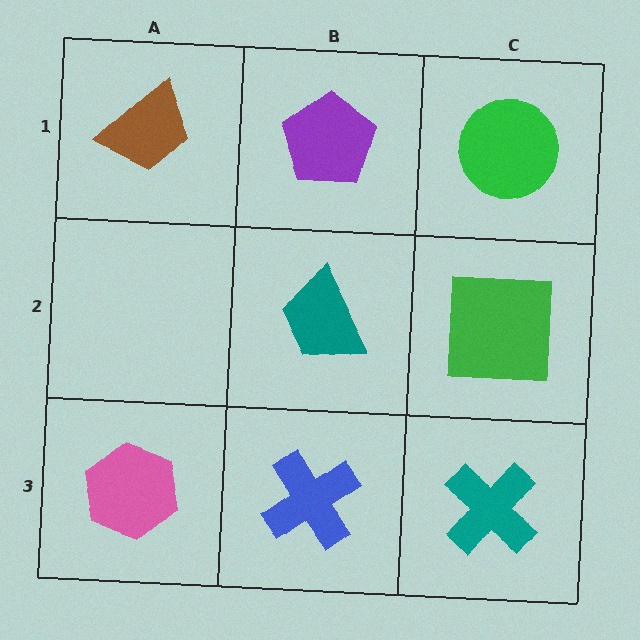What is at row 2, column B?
A teal trapezoid.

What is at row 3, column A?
A pink hexagon.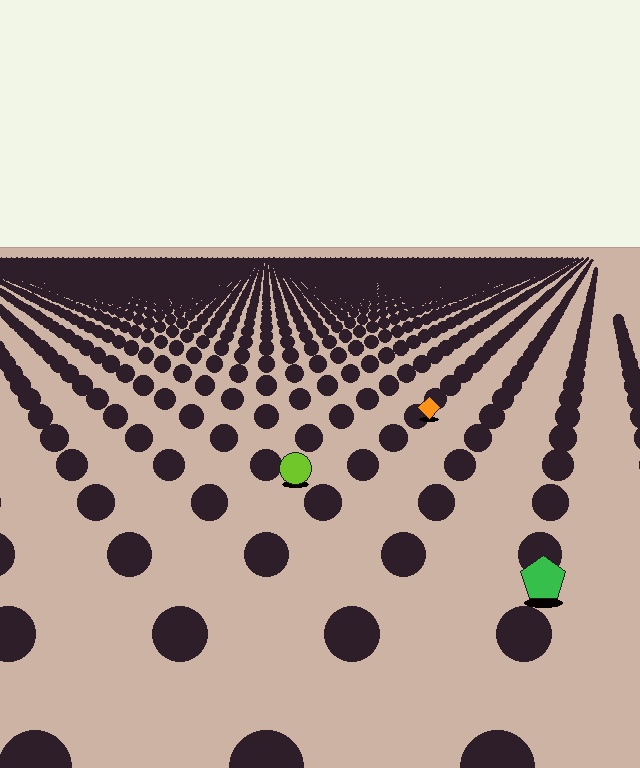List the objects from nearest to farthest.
From nearest to farthest: the green pentagon, the lime circle, the orange diamond.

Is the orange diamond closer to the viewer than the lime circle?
No. The lime circle is closer — you can tell from the texture gradient: the ground texture is coarser near it.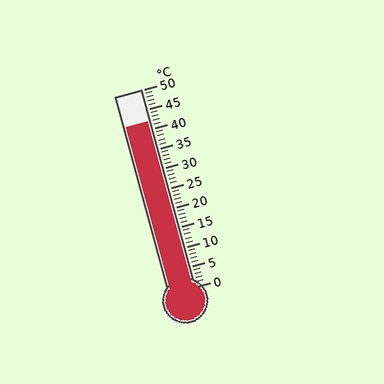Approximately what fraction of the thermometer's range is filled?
The thermometer is filled to approximately 85% of its range.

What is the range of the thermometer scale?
The thermometer scale ranges from 0°C to 50°C.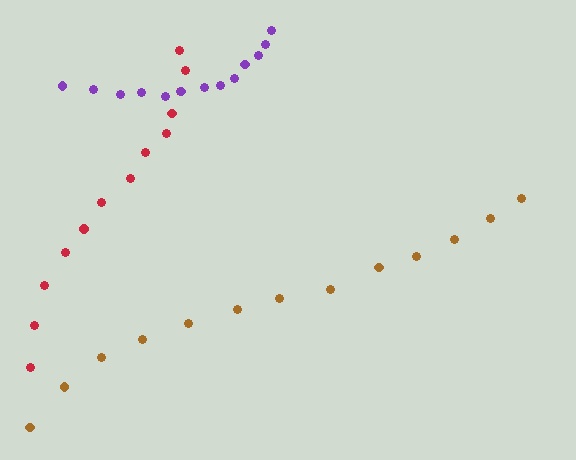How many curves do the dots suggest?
There are 3 distinct paths.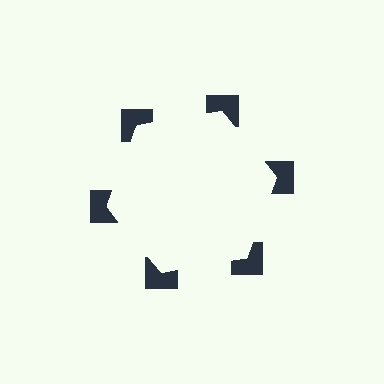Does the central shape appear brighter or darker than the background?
It typically appears slightly brighter than the background, even though no actual brightness change is drawn.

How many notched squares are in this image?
There are 6 — one at each vertex of the illusory hexagon.